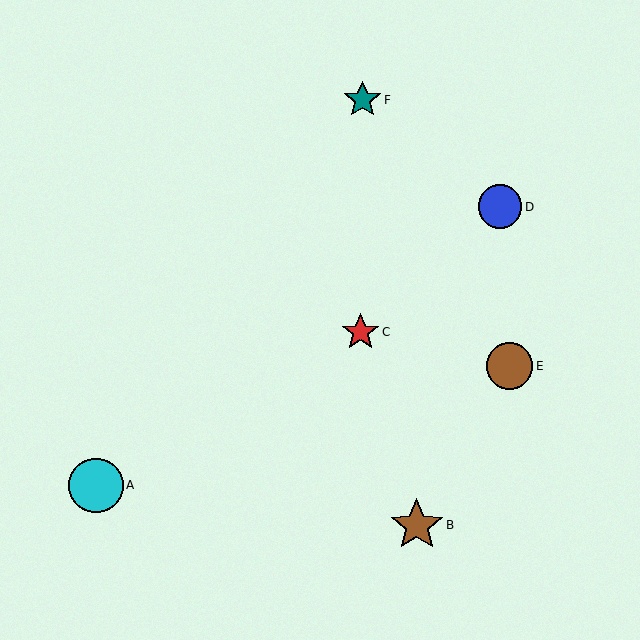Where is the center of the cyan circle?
The center of the cyan circle is at (96, 485).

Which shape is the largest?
The cyan circle (labeled A) is the largest.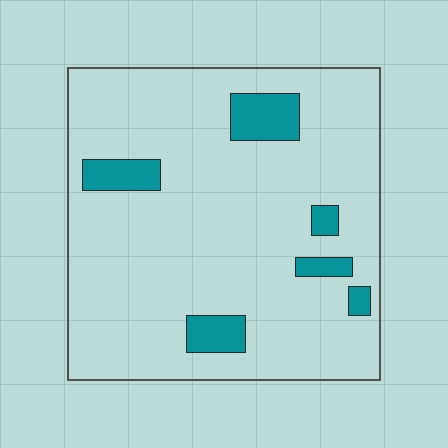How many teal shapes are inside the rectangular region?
6.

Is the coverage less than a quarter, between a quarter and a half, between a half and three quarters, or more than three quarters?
Less than a quarter.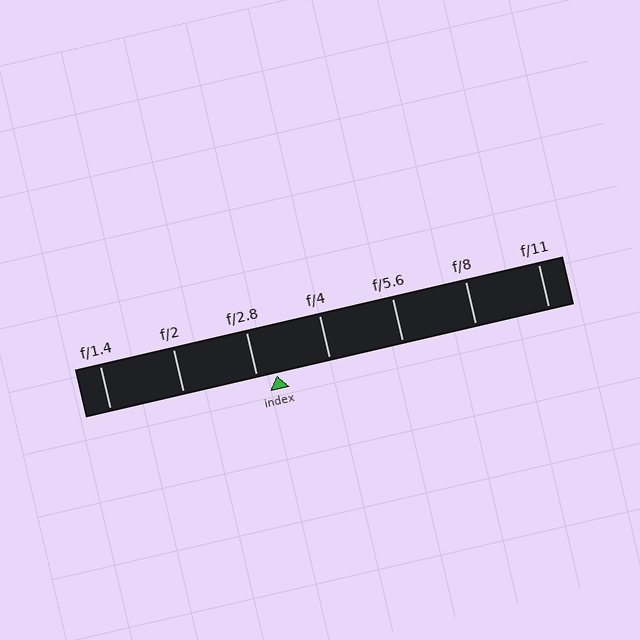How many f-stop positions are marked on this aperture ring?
There are 7 f-stop positions marked.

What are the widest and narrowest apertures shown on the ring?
The widest aperture shown is f/1.4 and the narrowest is f/11.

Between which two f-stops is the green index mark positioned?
The index mark is between f/2.8 and f/4.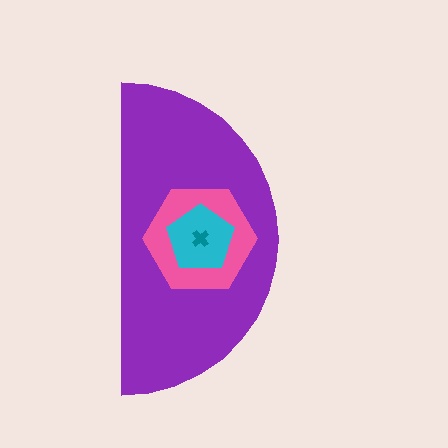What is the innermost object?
The teal cross.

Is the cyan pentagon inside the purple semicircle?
Yes.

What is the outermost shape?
The purple semicircle.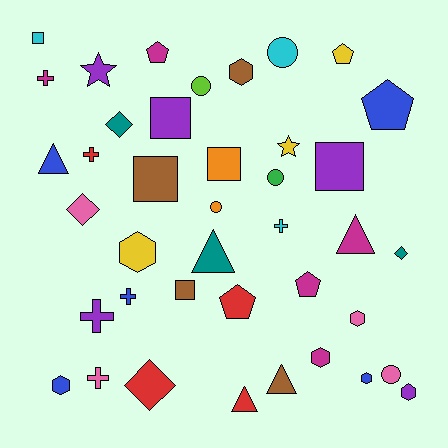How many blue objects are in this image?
There are 5 blue objects.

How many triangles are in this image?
There are 5 triangles.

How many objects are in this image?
There are 40 objects.